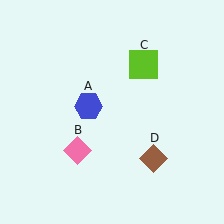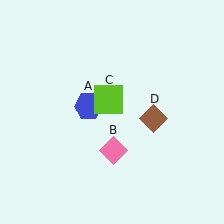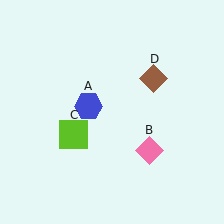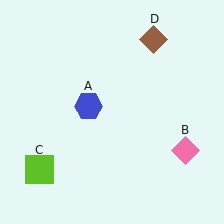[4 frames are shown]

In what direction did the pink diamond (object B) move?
The pink diamond (object B) moved right.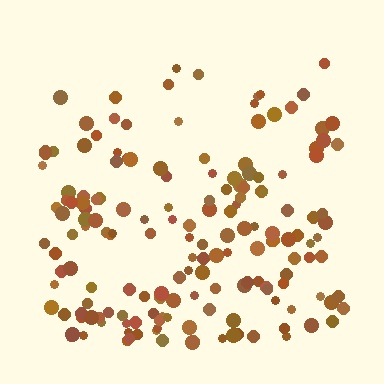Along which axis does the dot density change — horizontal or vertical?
Vertical.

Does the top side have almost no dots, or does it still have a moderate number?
Still a moderate number, just noticeably fewer than the bottom.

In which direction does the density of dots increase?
From top to bottom, with the bottom side densest.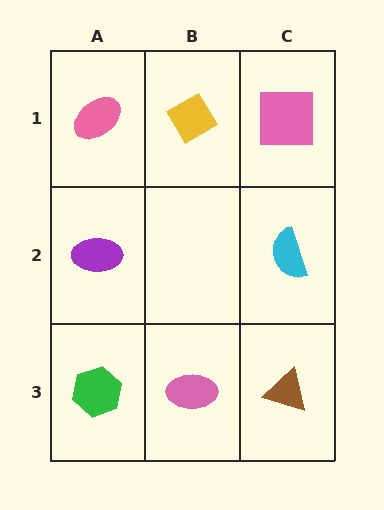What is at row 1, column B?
A yellow diamond.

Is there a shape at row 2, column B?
No, that cell is empty.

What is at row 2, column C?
A cyan semicircle.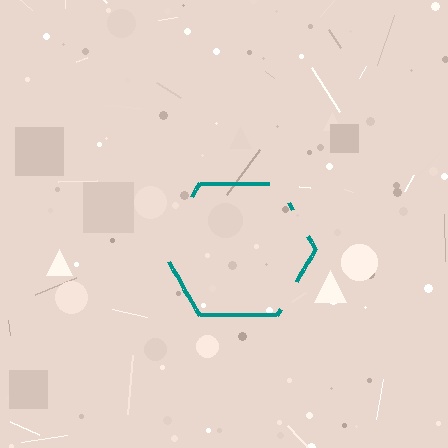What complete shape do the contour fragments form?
The contour fragments form a hexagon.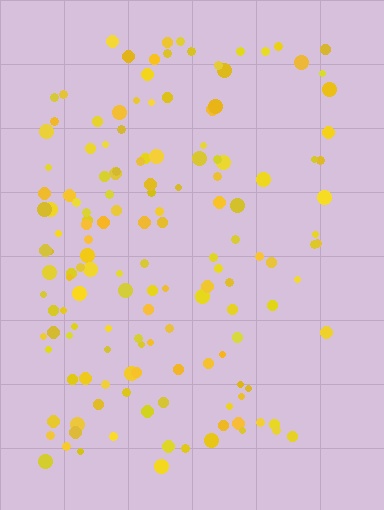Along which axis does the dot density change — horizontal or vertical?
Horizontal.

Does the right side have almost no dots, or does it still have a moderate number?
Still a moderate number, just noticeably fewer than the left.